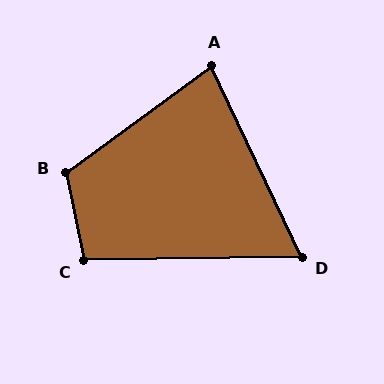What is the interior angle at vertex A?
Approximately 79 degrees (acute).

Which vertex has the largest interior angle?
B, at approximately 114 degrees.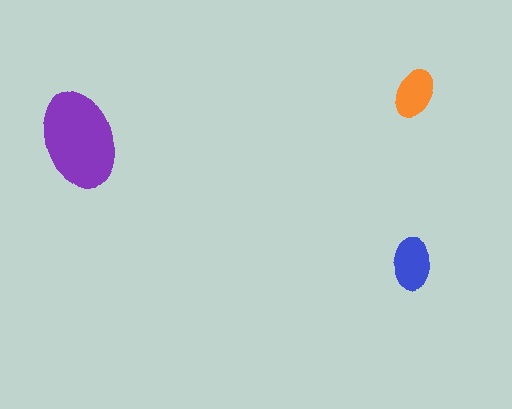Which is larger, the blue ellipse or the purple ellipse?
The purple one.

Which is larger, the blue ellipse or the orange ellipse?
The blue one.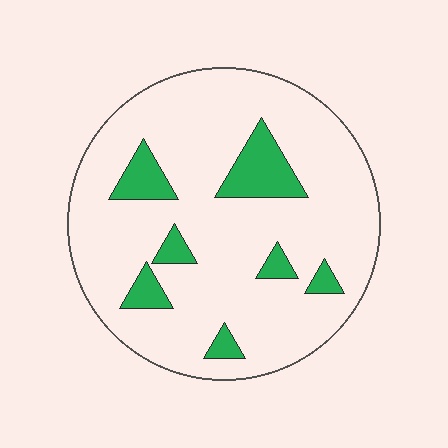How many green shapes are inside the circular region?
7.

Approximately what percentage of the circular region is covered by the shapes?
Approximately 15%.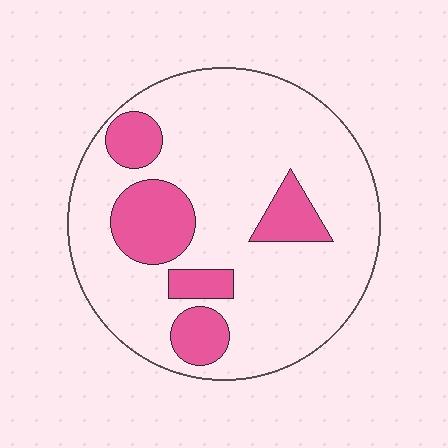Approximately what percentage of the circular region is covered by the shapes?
Approximately 20%.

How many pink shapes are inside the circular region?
5.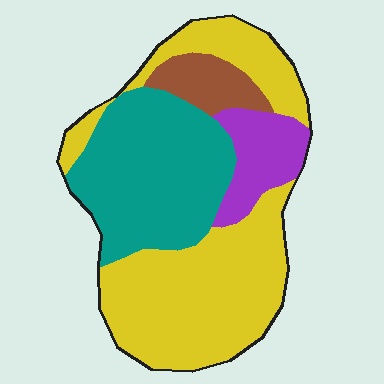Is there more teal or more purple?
Teal.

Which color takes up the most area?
Yellow, at roughly 50%.